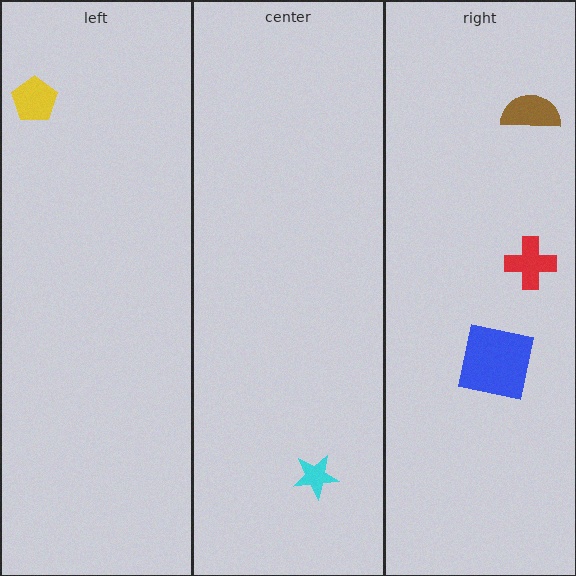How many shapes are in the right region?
3.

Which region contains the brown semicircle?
The right region.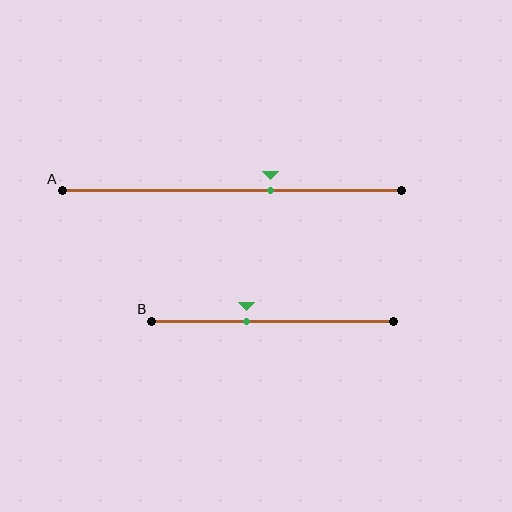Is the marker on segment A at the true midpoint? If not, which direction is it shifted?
No, the marker on segment A is shifted to the right by about 11% of the segment length.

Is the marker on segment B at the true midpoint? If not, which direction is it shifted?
No, the marker on segment B is shifted to the left by about 11% of the segment length.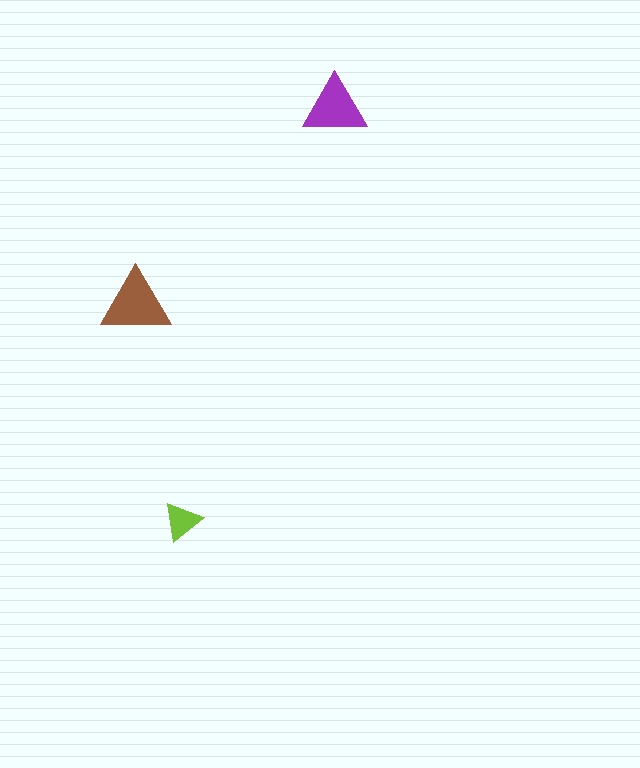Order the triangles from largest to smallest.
the brown one, the purple one, the lime one.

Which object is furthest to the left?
The brown triangle is leftmost.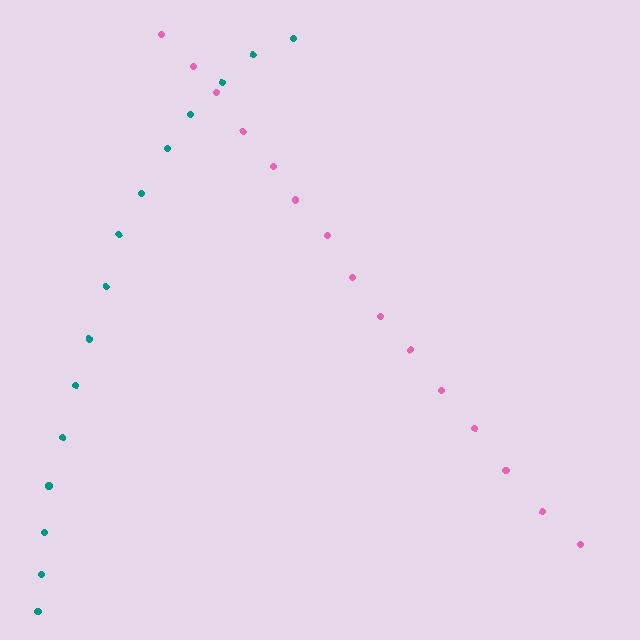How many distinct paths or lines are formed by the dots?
There are 2 distinct paths.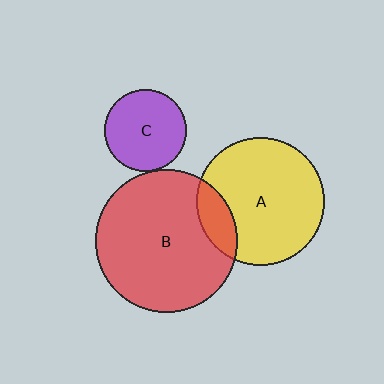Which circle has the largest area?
Circle B (red).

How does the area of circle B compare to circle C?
Approximately 3.0 times.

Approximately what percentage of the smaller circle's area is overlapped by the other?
Approximately 15%.